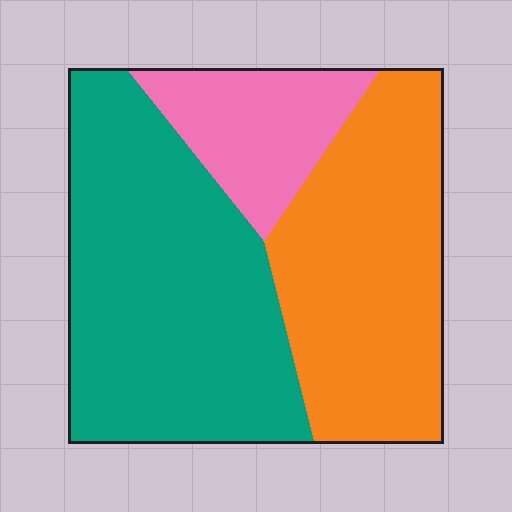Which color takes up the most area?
Teal, at roughly 45%.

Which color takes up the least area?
Pink, at roughly 15%.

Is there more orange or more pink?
Orange.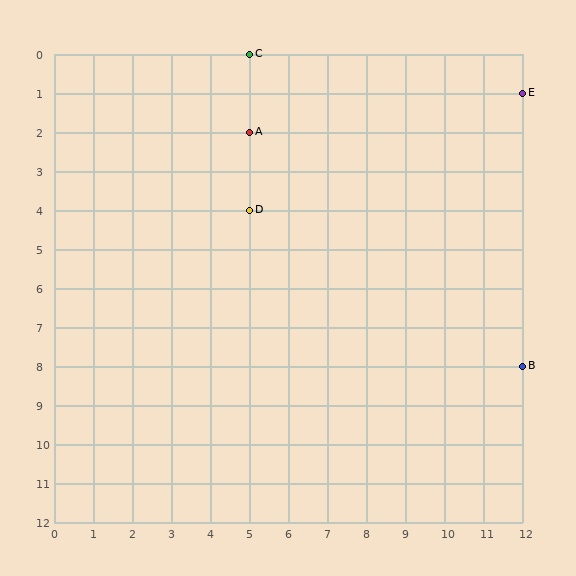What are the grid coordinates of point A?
Point A is at grid coordinates (5, 2).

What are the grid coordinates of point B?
Point B is at grid coordinates (12, 8).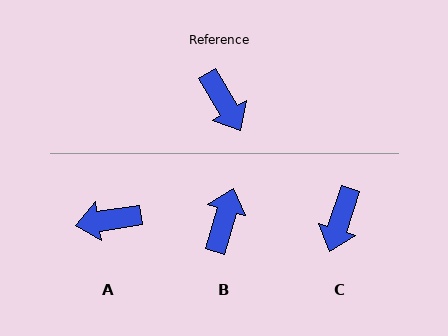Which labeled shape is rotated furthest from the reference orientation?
B, about 133 degrees away.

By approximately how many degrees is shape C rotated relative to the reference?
Approximately 49 degrees clockwise.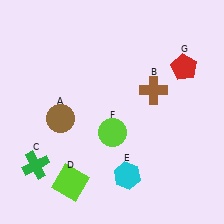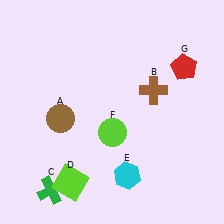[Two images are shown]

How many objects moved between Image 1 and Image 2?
1 object moved between the two images.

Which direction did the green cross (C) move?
The green cross (C) moved down.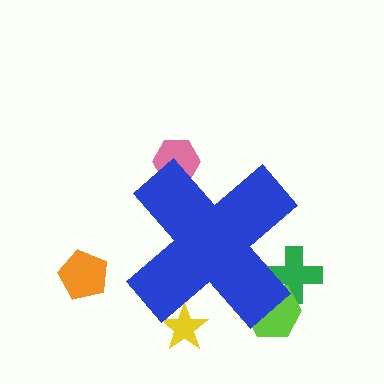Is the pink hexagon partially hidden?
Yes, the pink hexagon is partially hidden behind the blue cross.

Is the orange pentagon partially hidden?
No, the orange pentagon is fully visible.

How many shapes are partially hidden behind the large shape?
4 shapes are partially hidden.